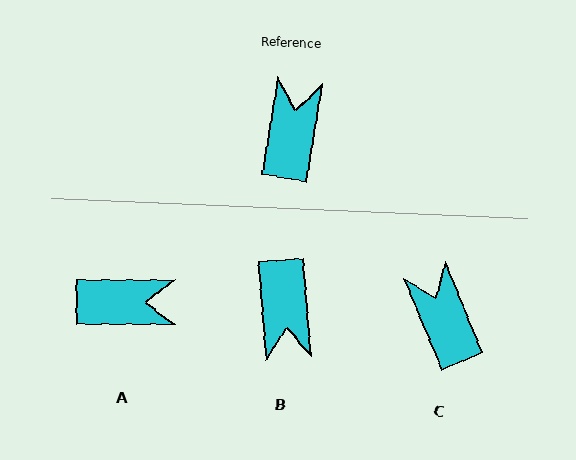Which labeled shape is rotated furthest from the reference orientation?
B, about 166 degrees away.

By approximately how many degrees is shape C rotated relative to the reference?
Approximately 32 degrees counter-clockwise.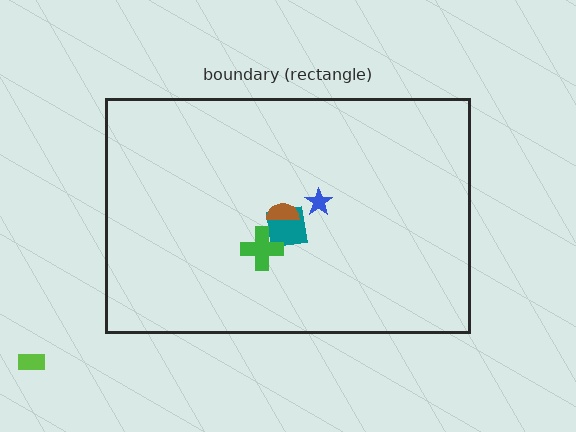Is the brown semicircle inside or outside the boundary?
Inside.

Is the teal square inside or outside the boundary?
Inside.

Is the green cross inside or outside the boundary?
Inside.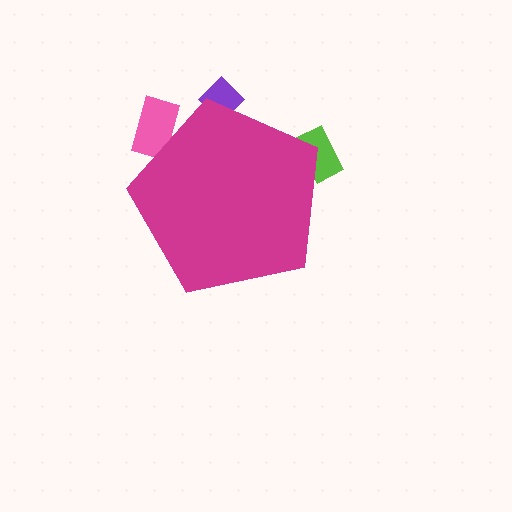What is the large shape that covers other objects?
A magenta pentagon.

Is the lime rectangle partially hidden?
Yes, the lime rectangle is partially hidden behind the magenta pentagon.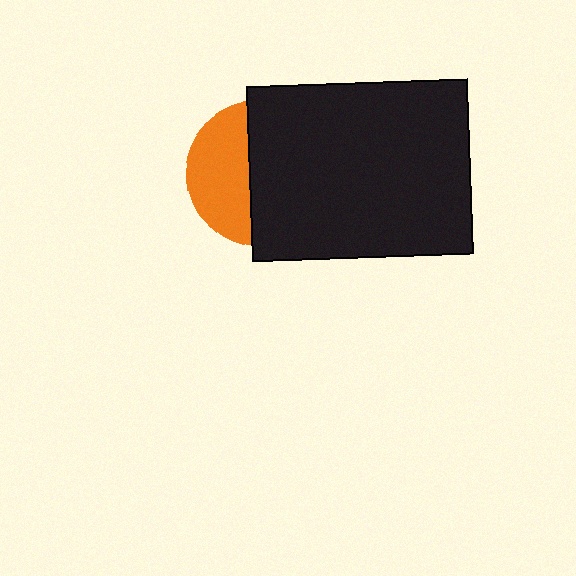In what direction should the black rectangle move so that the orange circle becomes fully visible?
The black rectangle should move right. That is the shortest direction to clear the overlap and leave the orange circle fully visible.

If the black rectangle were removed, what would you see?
You would see the complete orange circle.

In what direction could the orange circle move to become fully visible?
The orange circle could move left. That would shift it out from behind the black rectangle entirely.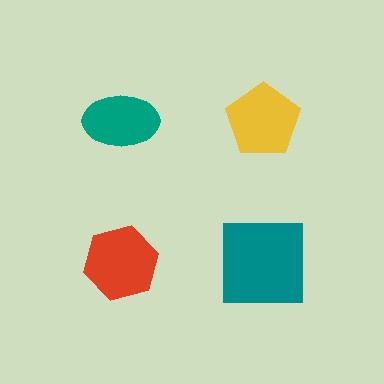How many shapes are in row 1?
2 shapes.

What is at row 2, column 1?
A red hexagon.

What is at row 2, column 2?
A teal square.